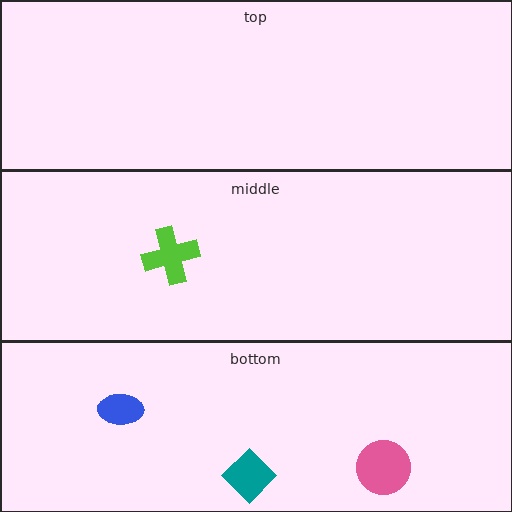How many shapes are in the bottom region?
3.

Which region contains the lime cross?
The middle region.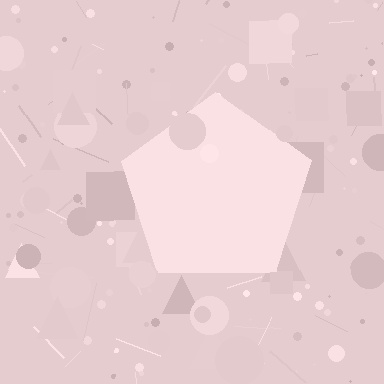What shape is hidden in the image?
A pentagon is hidden in the image.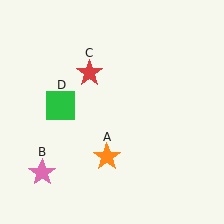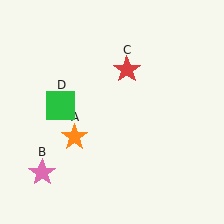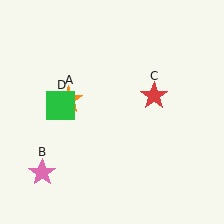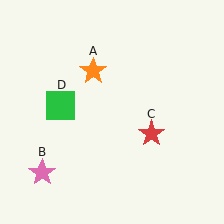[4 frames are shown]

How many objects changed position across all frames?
2 objects changed position: orange star (object A), red star (object C).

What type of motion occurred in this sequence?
The orange star (object A), red star (object C) rotated clockwise around the center of the scene.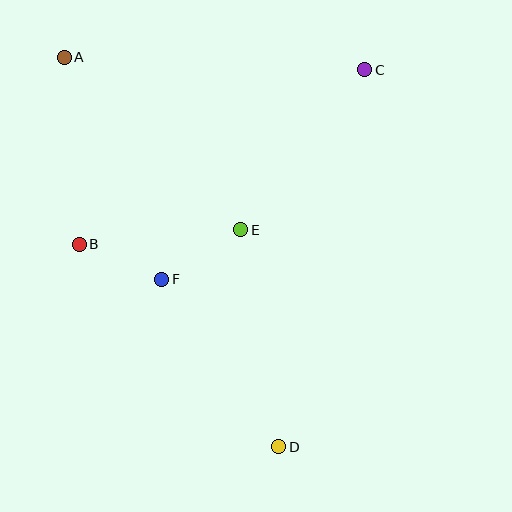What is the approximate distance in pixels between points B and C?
The distance between B and C is approximately 334 pixels.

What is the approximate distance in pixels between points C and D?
The distance between C and D is approximately 386 pixels.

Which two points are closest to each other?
Points B and F are closest to each other.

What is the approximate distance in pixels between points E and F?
The distance between E and F is approximately 93 pixels.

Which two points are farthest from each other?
Points A and D are farthest from each other.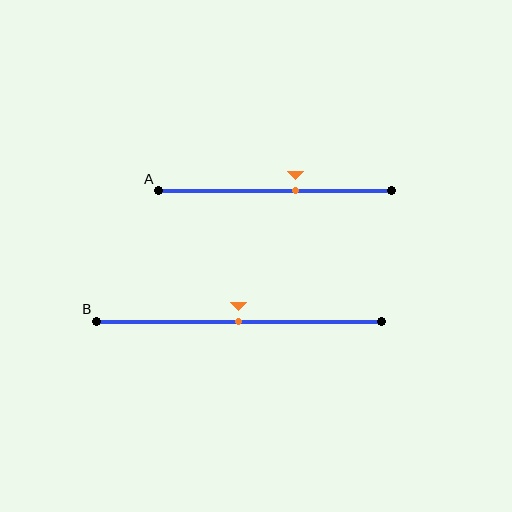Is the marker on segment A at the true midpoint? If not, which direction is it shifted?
No, the marker on segment A is shifted to the right by about 9% of the segment length.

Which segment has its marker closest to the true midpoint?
Segment B has its marker closest to the true midpoint.